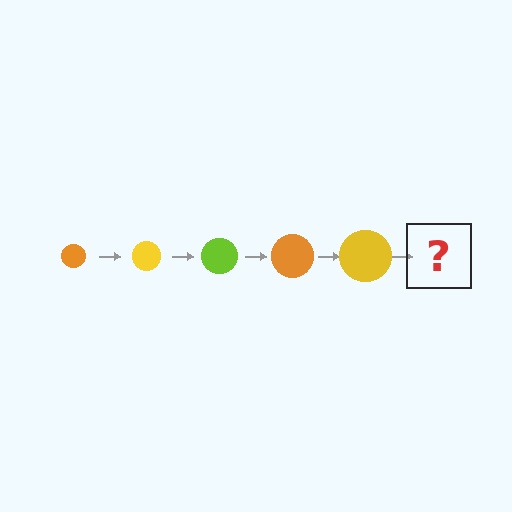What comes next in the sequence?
The next element should be a lime circle, larger than the previous one.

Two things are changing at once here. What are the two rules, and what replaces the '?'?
The two rules are that the circle grows larger each step and the color cycles through orange, yellow, and lime. The '?' should be a lime circle, larger than the previous one.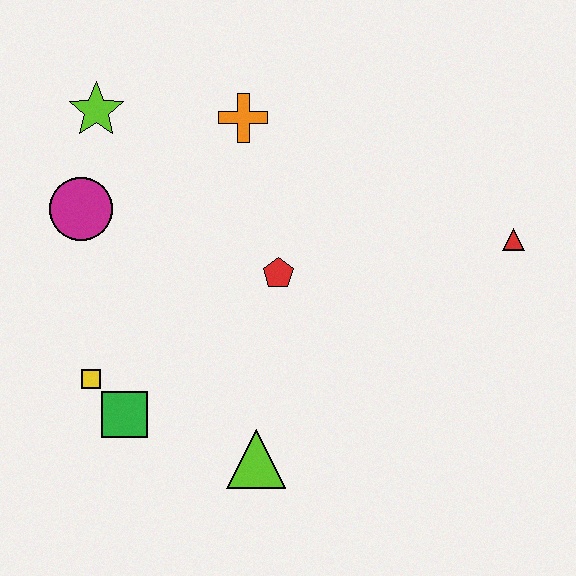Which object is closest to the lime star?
The magenta circle is closest to the lime star.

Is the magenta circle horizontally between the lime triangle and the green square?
No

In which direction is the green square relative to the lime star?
The green square is below the lime star.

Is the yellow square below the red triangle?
Yes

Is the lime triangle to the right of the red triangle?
No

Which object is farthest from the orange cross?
The lime triangle is farthest from the orange cross.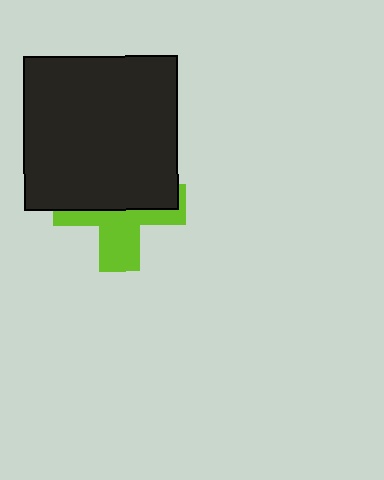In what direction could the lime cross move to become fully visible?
The lime cross could move down. That would shift it out from behind the black square entirely.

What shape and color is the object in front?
The object in front is a black square.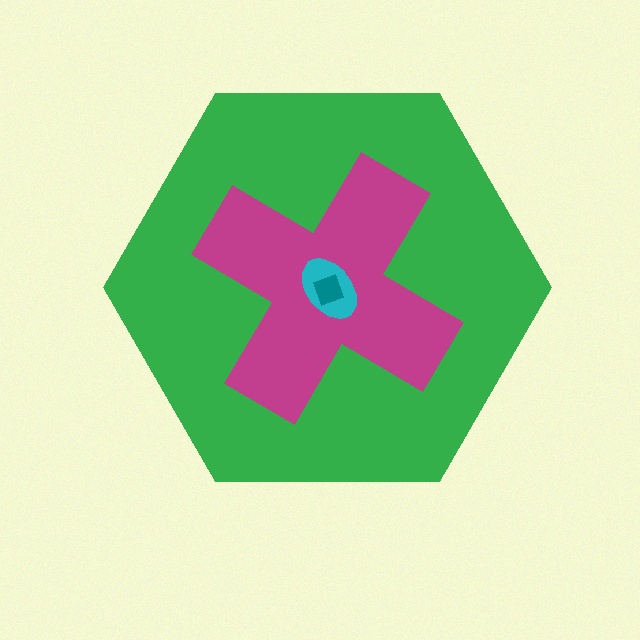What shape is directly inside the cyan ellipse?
The teal square.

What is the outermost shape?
The green hexagon.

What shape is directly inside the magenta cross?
The cyan ellipse.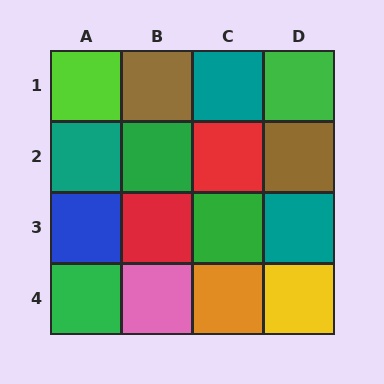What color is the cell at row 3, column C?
Green.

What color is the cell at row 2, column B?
Green.